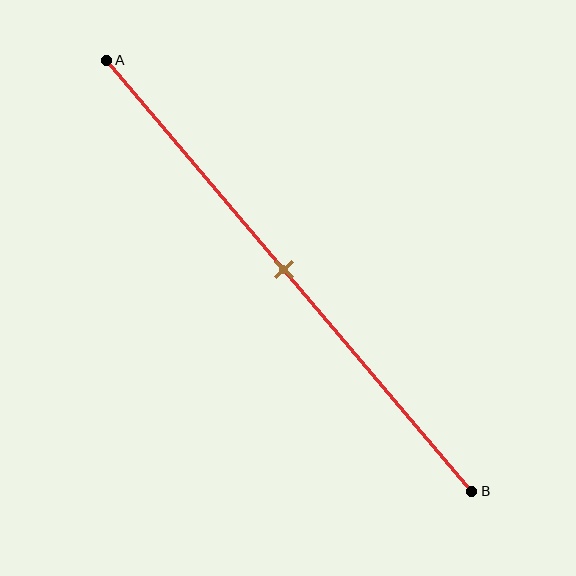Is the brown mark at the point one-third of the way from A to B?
No, the mark is at about 50% from A, not at the 33% one-third point.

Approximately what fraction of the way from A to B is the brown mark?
The brown mark is approximately 50% of the way from A to B.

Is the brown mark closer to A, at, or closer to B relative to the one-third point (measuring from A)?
The brown mark is closer to point B than the one-third point of segment AB.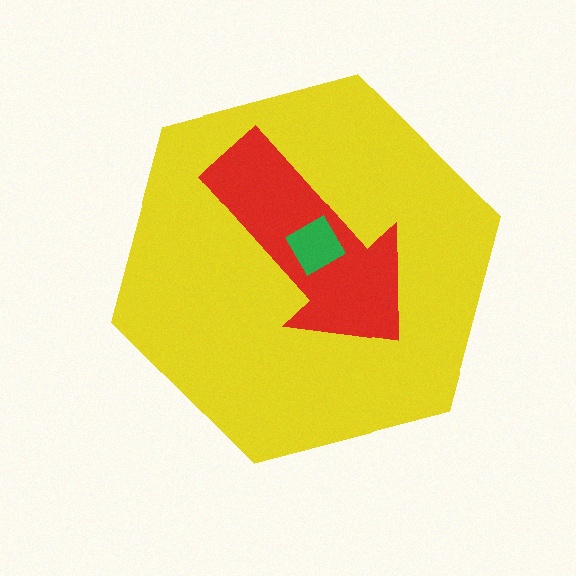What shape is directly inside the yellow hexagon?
The red arrow.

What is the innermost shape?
The green diamond.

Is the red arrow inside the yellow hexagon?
Yes.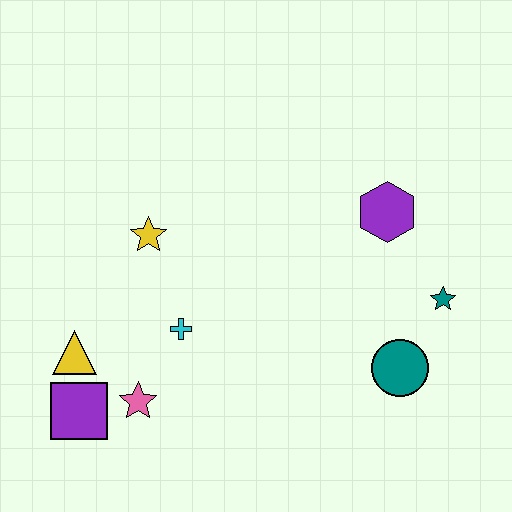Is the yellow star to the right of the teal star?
No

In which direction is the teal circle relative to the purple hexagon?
The teal circle is below the purple hexagon.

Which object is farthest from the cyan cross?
The teal star is farthest from the cyan cross.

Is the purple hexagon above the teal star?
Yes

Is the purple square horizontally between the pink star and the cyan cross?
No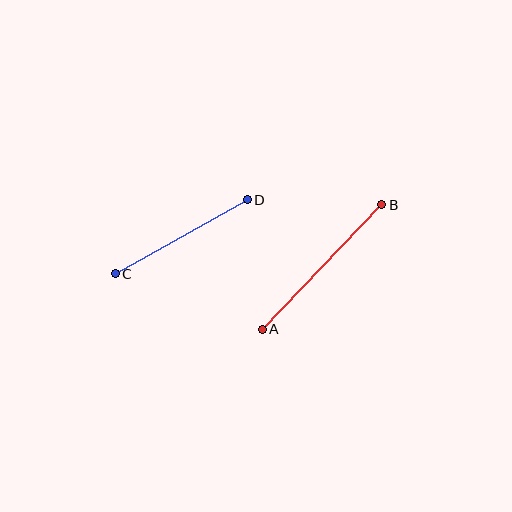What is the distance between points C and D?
The distance is approximately 151 pixels.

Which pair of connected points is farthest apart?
Points A and B are farthest apart.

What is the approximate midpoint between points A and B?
The midpoint is at approximately (322, 267) pixels.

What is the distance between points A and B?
The distance is approximately 173 pixels.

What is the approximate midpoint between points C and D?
The midpoint is at approximately (181, 237) pixels.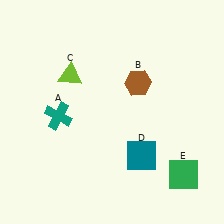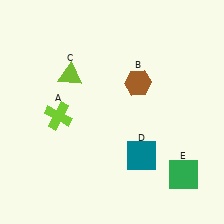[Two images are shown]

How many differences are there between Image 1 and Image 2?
There is 1 difference between the two images.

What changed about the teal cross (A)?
In Image 1, A is teal. In Image 2, it changed to lime.